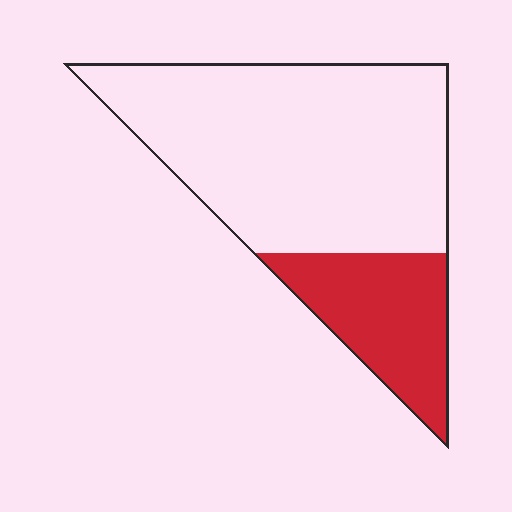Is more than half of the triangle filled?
No.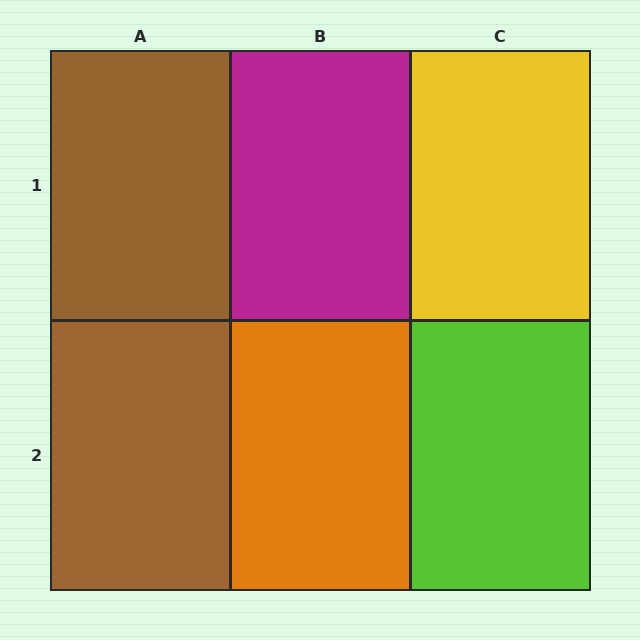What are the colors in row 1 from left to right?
Brown, magenta, yellow.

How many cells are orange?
1 cell is orange.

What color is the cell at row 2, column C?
Lime.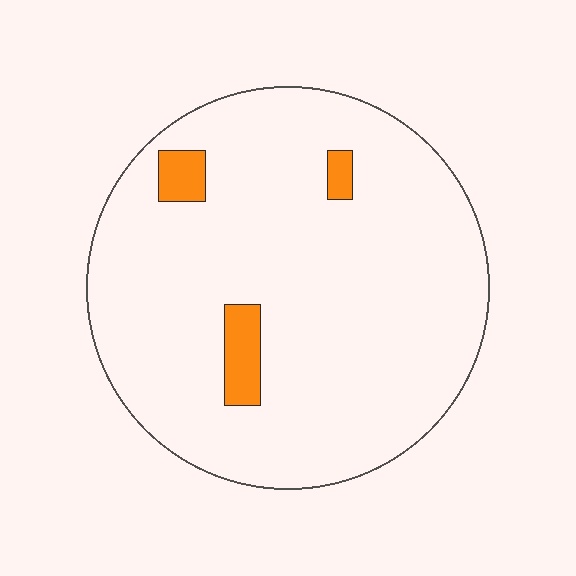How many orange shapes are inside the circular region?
3.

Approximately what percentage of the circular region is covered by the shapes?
Approximately 5%.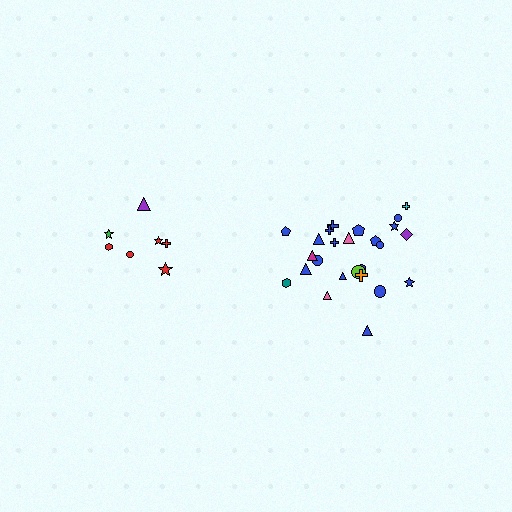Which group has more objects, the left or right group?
The right group.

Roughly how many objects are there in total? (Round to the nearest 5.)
Roughly 30 objects in total.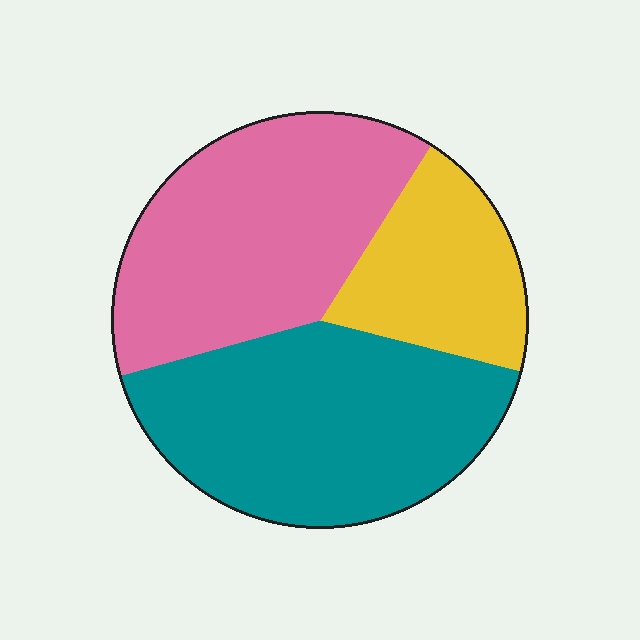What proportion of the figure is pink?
Pink takes up about three eighths (3/8) of the figure.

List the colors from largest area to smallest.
From largest to smallest: teal, pink, yellow.